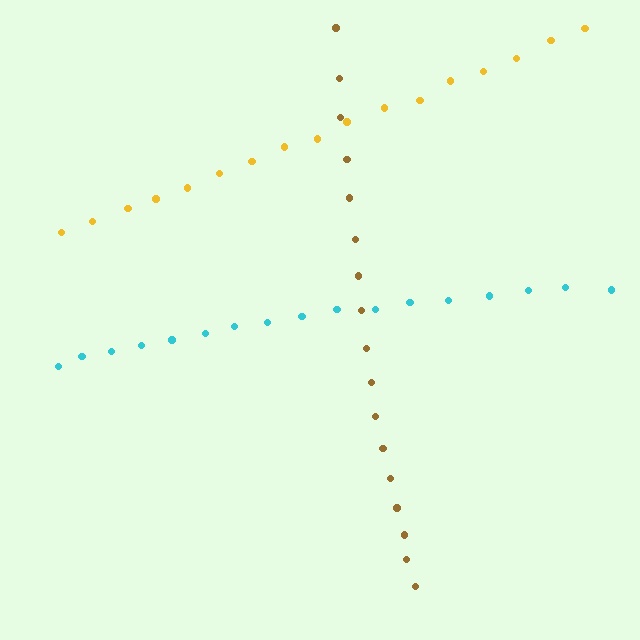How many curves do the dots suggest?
There are 3 distinct paths.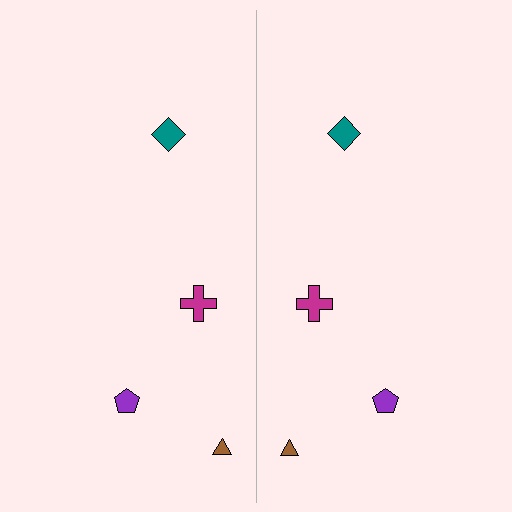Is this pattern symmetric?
Yes, this pattern has bilateral (reflection) symmetry.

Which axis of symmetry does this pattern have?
The pattern has a vertical axis of symmetry running through the center of the image.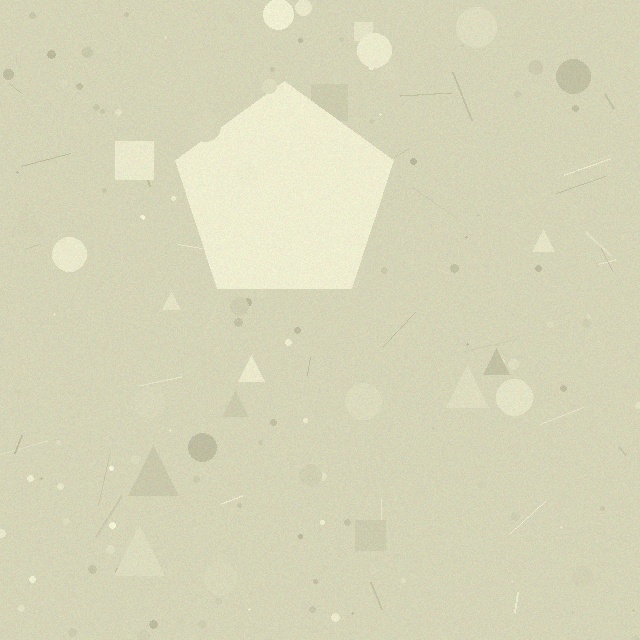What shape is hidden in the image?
A pentagon is hidden in the image.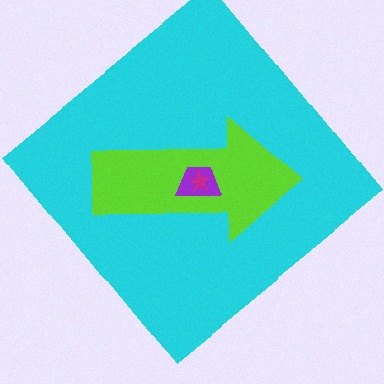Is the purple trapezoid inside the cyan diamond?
Yes.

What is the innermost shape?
The magenta star.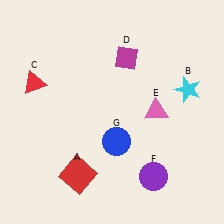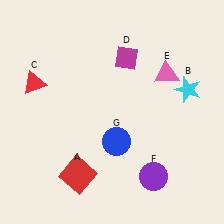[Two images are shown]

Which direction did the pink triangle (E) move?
The pink triangle (E) moved up.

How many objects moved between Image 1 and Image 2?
1 object moved between the two images.